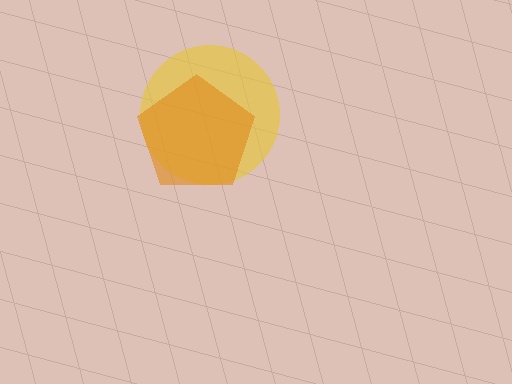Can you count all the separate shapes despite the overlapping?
Yes, there are 2 separate shapes.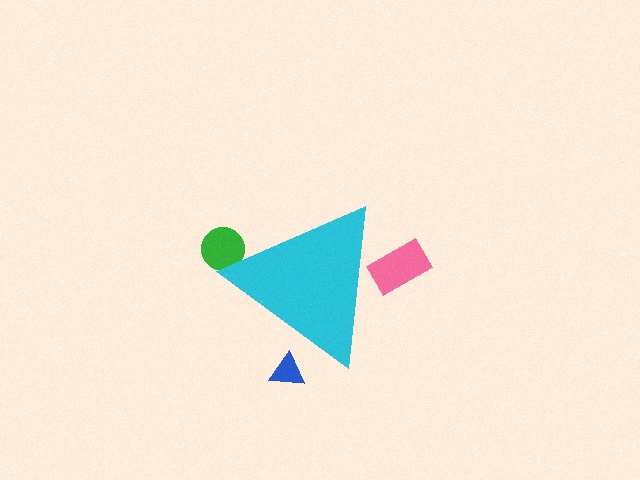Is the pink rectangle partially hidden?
Yes, the pink rectangle is partially hidden behind the cyan triangle.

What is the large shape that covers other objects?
A cyan triangle.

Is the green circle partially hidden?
Yes, the green circle is partially hidden behind the cyan triangle.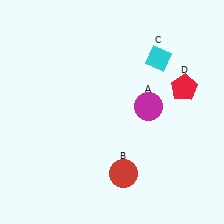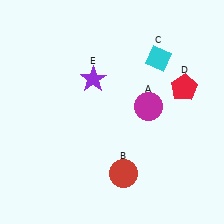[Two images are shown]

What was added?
A purple star (E) was added in Image 2.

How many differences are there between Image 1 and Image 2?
There is 1 difference between the two images.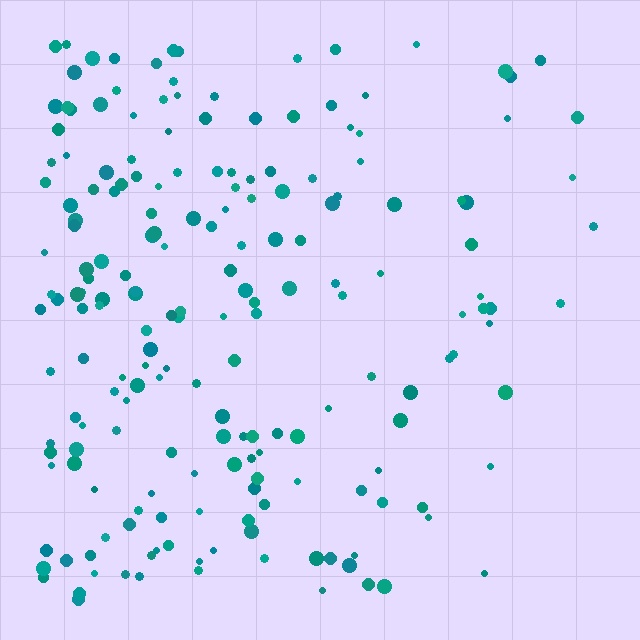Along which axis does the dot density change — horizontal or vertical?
Horizontal.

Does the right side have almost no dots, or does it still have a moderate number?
Still a moderate number, just noticeably fewer than the left.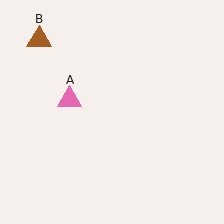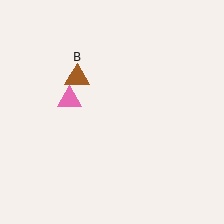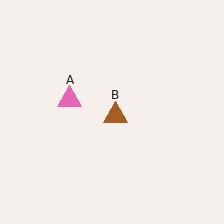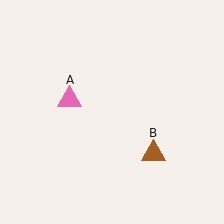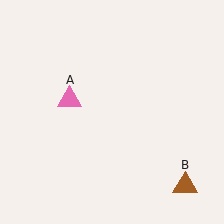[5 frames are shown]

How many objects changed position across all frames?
1 object changed position: brown triangle (object B).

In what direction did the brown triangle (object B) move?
The brown triangle (object B) moved down and to the right.